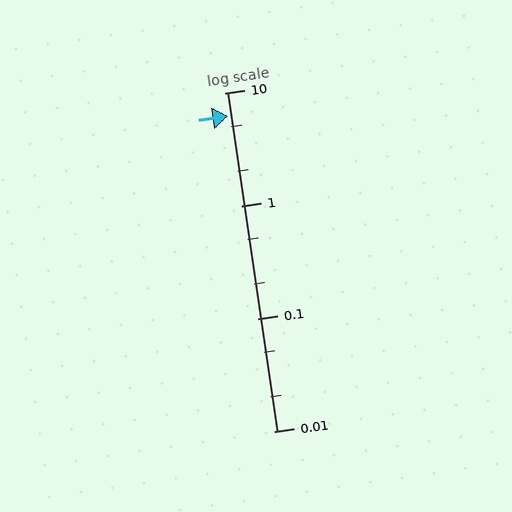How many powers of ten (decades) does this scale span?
The scale spans 3 decades, from 0.01 to 10.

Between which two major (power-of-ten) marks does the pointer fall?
The pointer is between 1 and 10.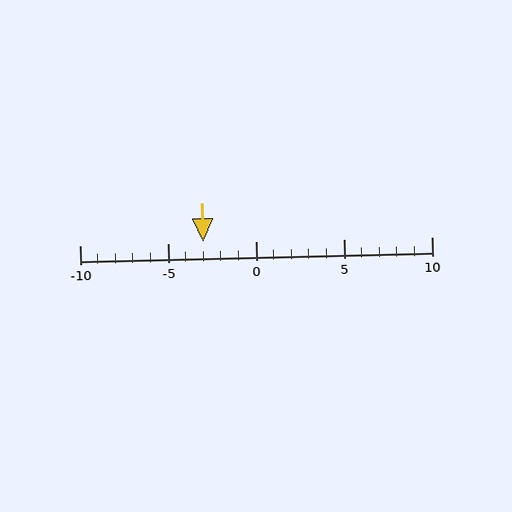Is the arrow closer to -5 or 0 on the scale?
The arrow is closer to -5.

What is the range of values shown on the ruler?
The ruler shows values from -10 to 10.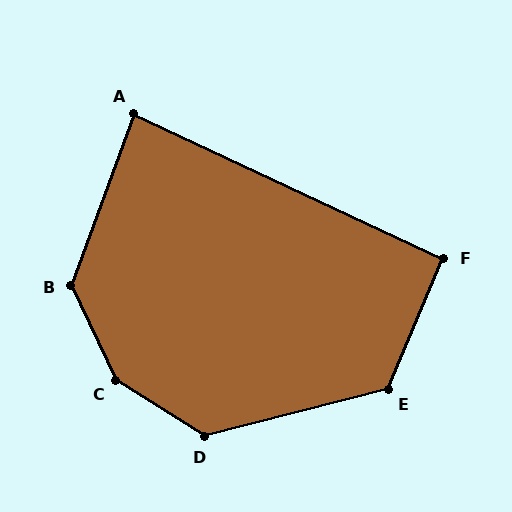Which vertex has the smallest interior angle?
A, at approximately 85 degrees.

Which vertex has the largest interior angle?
C, at approximately 147 degrees.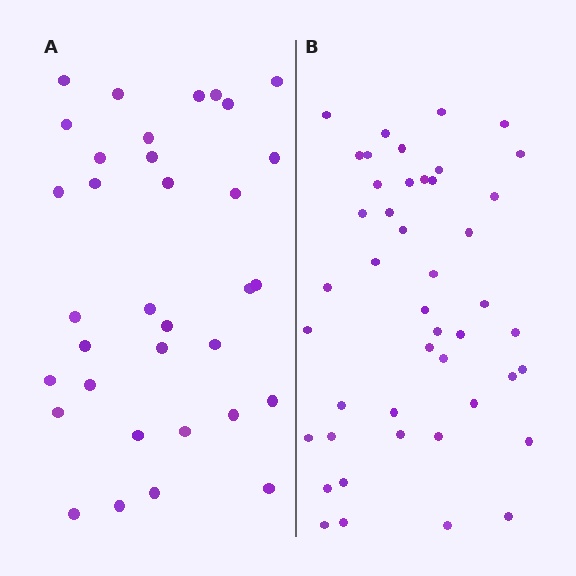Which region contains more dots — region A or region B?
Region B (the right region) has more dots.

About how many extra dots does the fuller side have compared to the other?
Region B has roughly 12 or so more dots than region A.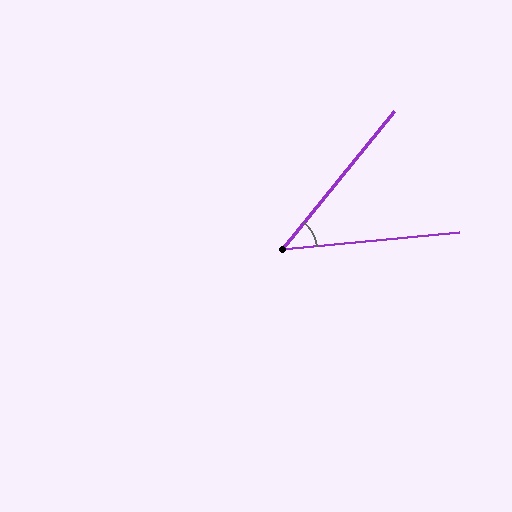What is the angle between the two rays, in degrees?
Approximately 45 degrees.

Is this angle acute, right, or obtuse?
It is acute.